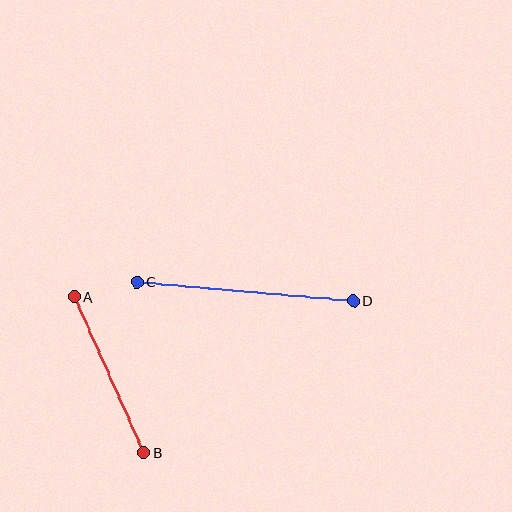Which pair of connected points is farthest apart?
Points C and D are farthest apart.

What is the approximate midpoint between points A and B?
The midpoint is at approximately (109, 374) pixels.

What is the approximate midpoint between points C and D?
The midpoint is at approximately (245, 291) pixels.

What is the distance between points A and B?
The distance is approximately 171 pixels.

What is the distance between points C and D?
The distance is approximately 217 pixels.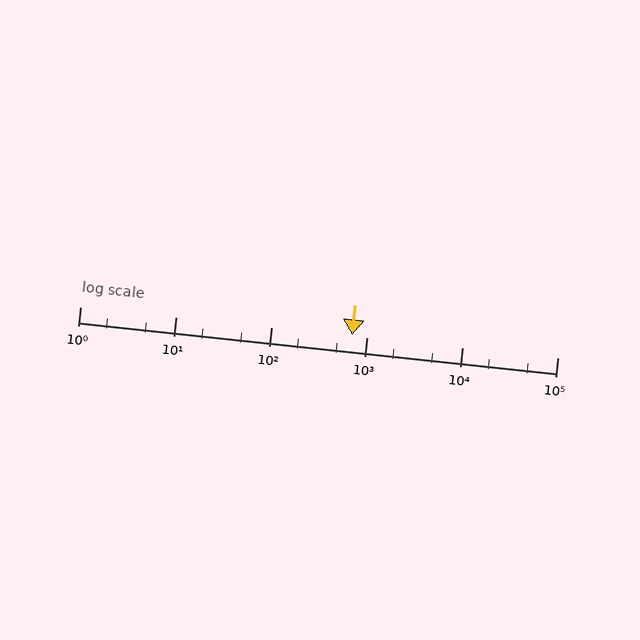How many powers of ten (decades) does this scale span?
The scale spans 5 decades, from 1 to 100000.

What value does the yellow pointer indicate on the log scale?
The pointer indicates approximately 710.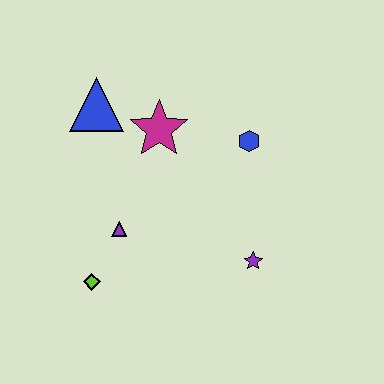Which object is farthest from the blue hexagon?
The lime diamond is farthest from the blue hexagon.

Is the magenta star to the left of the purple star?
Yes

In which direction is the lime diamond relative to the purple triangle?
The lime diamond is below the purple triangle.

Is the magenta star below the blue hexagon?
No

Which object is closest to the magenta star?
The blue triangle is closest to the magenta star.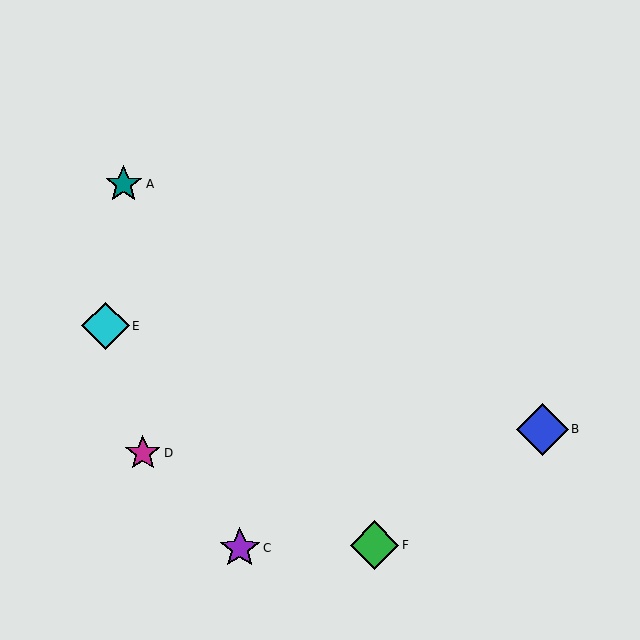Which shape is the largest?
The blue diamond (labeled B) is the largest.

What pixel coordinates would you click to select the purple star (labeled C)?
Click at (240, 548) to select the purple star C.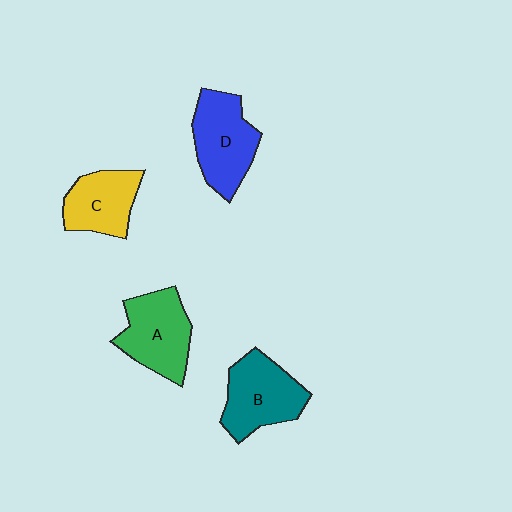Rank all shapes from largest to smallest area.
From largest to smallest: B (teal), D (blue), A (green), C (yellow).